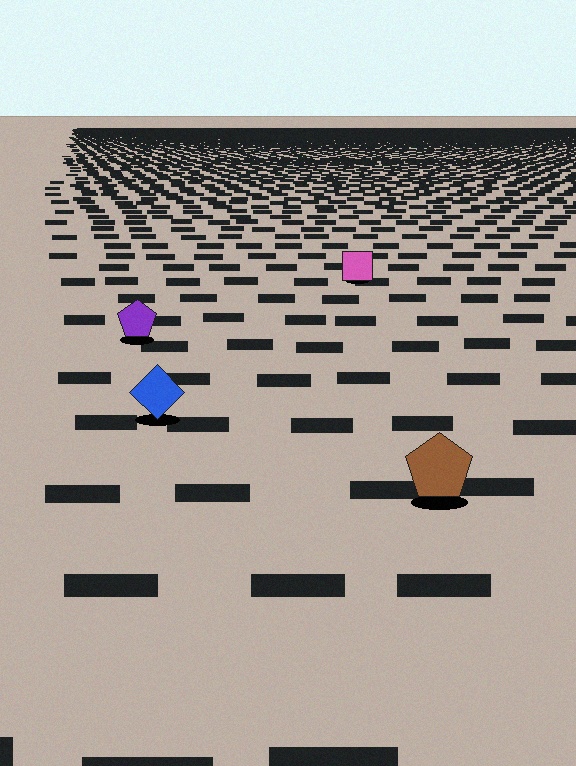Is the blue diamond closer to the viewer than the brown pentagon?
No. The brown pentagon is closer — you can tell from the texture gradient: the ground texture is coarser near it.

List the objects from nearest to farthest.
From nearest to farthest: the brown pentagon, the blue diamond, the purple pentagon, the pink square.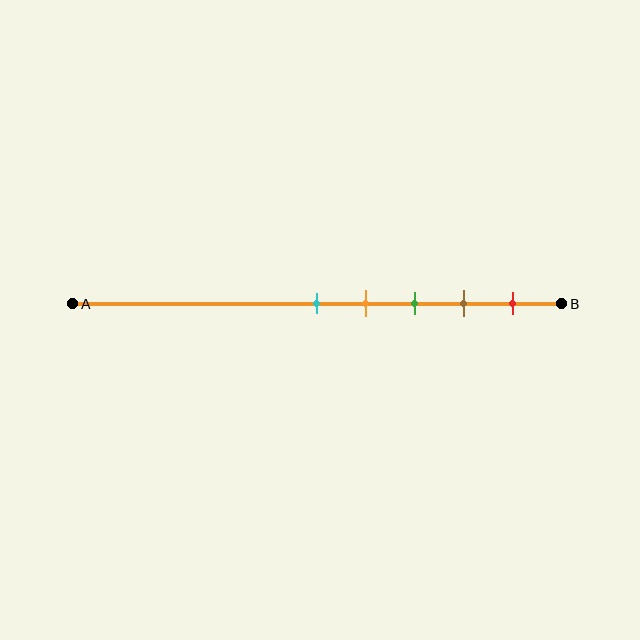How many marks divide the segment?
There are 5 marks dividing the segment.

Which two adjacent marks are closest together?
The cyan and orange marks are the closest adjacent pair.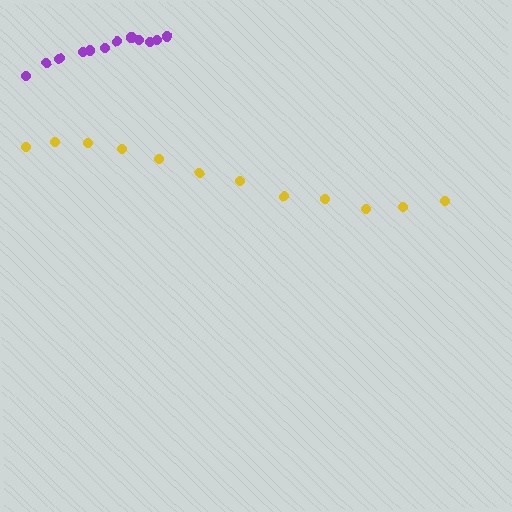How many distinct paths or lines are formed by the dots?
There are 2 distinct paths.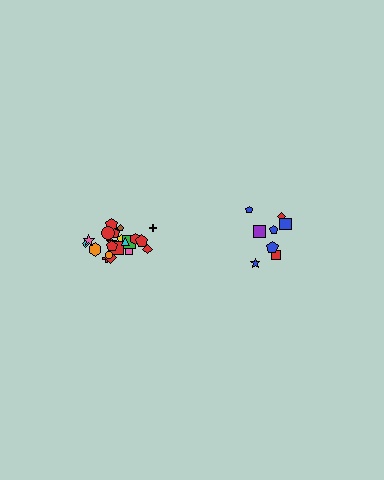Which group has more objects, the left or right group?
The left group.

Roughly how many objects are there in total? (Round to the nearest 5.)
Roughly 30 objects in total.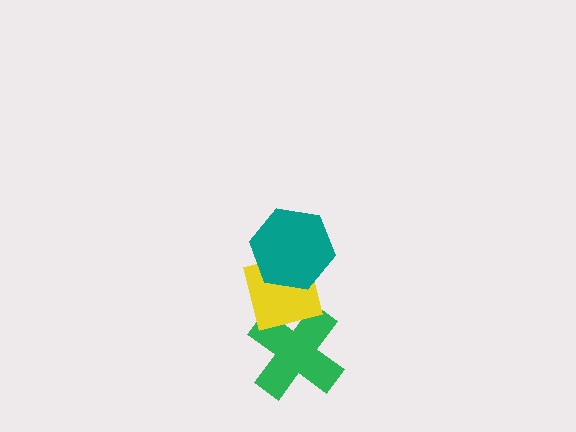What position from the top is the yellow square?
The yellow square is 2nd from the top.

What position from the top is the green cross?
The green cross is 3rd from the top.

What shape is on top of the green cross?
The yellow square is on top of the green cross.